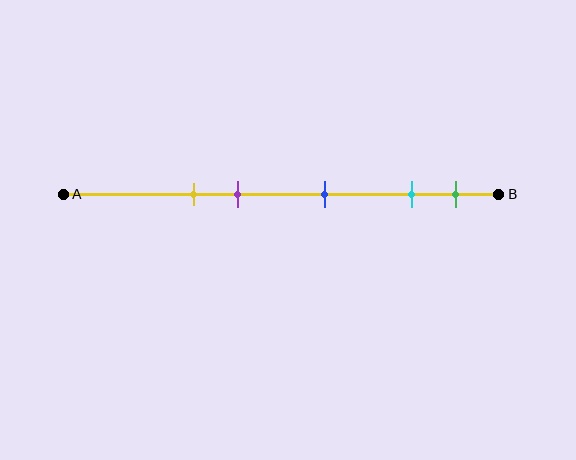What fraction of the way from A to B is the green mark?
The green mark is approximately 90% (0.9) of the way from A to B.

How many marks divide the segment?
There are 5 marks dividing the segment.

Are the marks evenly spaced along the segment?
No, the marks are not evenly spaced.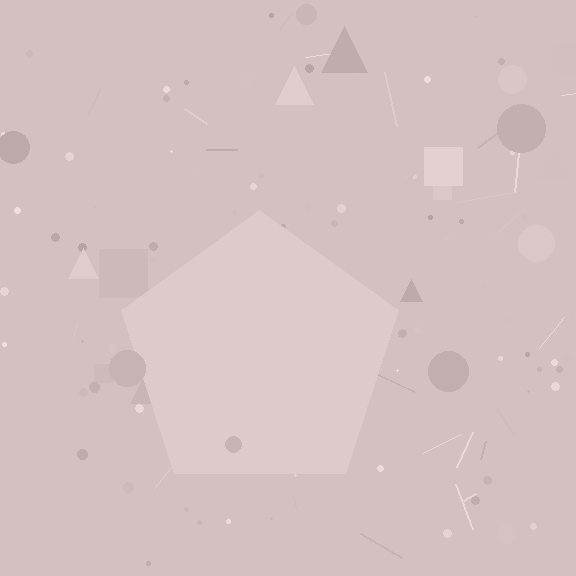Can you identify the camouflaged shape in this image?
The camouflaged shape is a pentagon.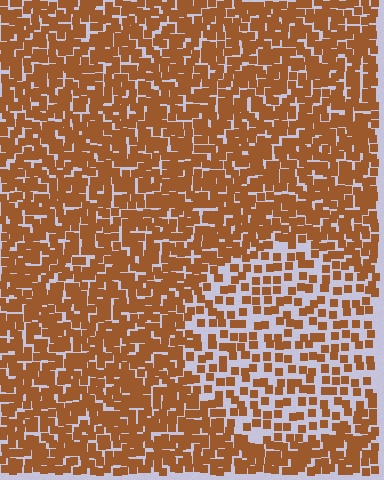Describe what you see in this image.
The image contains small brown elements arranged at two different densities. A circle-shaped region is visible where the elements are less densely packed than the surrounding area.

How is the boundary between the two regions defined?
The boundary is defined by a change in element density (approximately 2.0x ratio). All elements are the same color, size, and shape.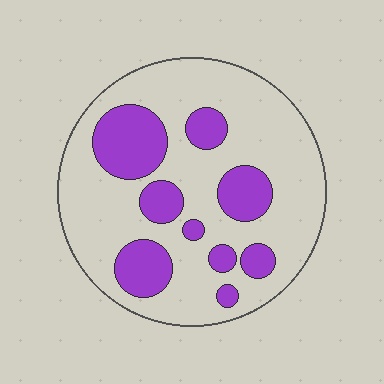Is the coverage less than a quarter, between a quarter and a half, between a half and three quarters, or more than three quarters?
Between a quarter and a half.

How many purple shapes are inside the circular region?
9.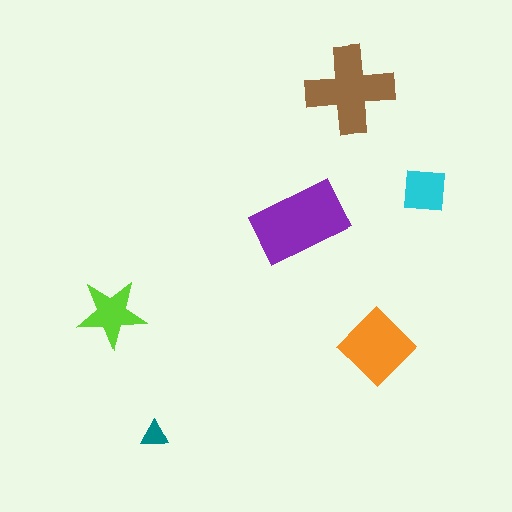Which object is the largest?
The purple rectangle.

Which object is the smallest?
The teal triangle.